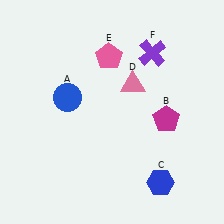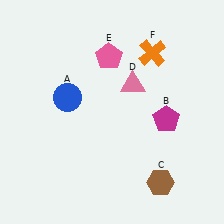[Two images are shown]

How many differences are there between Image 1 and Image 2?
There are 2 differences between the two images.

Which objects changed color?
C changed from blue to brown. F changed from purple to orange.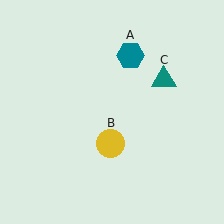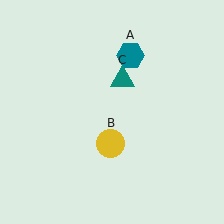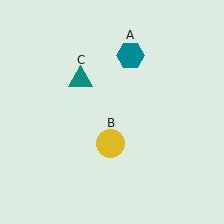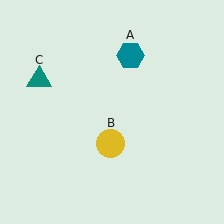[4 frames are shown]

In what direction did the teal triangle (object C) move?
The teal triangle (object C) moved left.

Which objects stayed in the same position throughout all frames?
Teal hexagon (object A) and yellow circle (object B) remained stationary.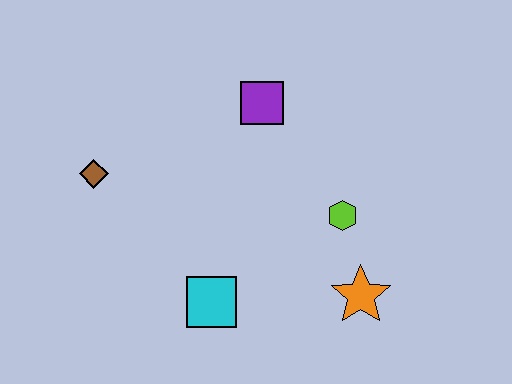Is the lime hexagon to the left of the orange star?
Yes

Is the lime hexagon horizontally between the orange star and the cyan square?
Yes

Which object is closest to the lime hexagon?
The orange star is closest to the lime hexagon.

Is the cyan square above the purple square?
No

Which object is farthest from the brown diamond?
The orange star is farthest from the brown diamond.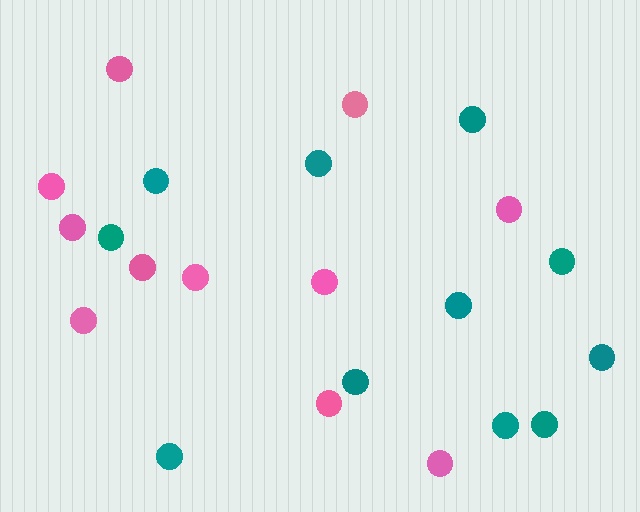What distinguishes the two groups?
There are 2 groups: one group of pink circles (11) and one group of teal circles (11).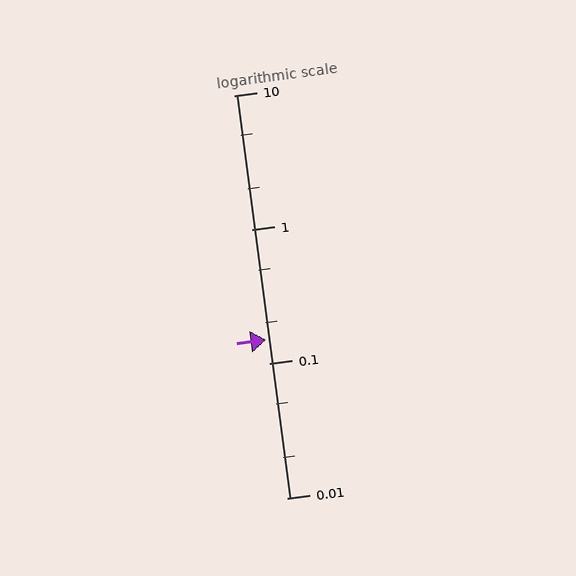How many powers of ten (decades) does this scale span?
The scale spans 3 decades, from 0.01 to 10.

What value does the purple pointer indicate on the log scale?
The pointer indicates approximately 0.15.